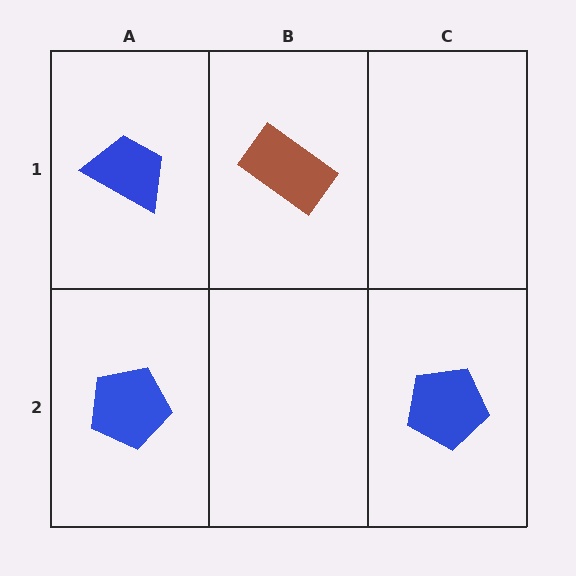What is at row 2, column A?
A blue pentagon.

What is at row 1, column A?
A blue trapezoid.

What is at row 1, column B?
A brown rectangle.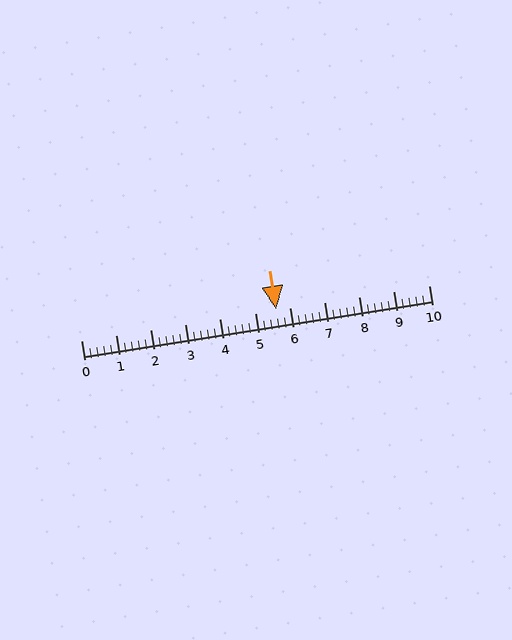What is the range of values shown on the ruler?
The ruler shows values from 0 to 10.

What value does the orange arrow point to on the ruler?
The orange arrow points to approximately 5.6.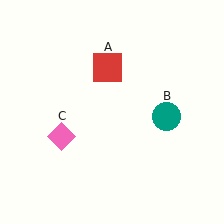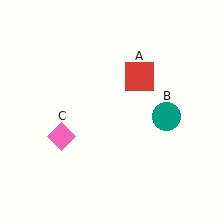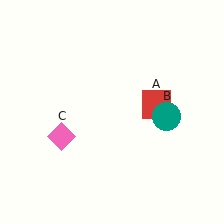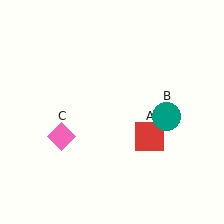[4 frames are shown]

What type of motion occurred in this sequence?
The red square (object A) rotated clockwise around the center of the scene.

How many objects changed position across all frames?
1 object changed position: red square (object A).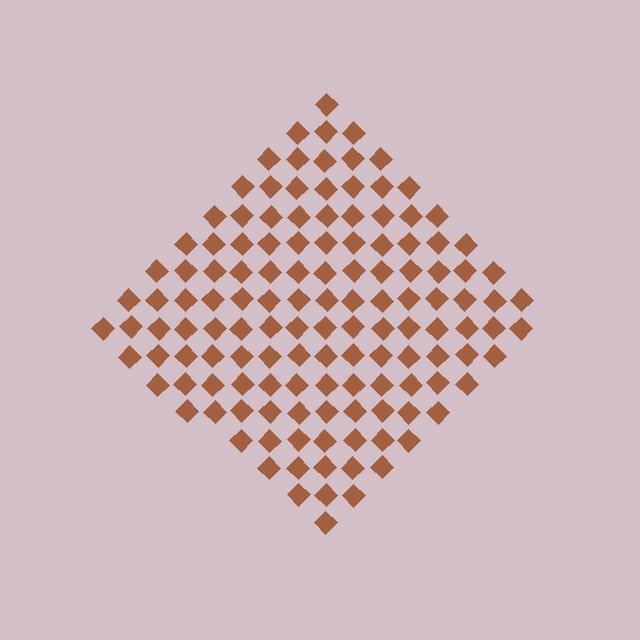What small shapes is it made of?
It is made of small diamonds.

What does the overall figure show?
The overall figure shows a diamond.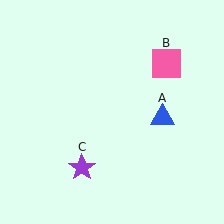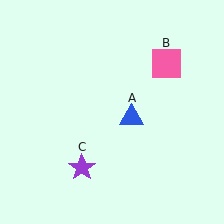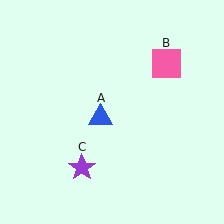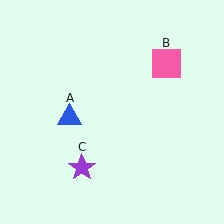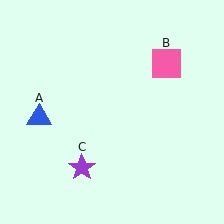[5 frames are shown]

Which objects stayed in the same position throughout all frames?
Pink square (object B) and purple star (object C) remained stationary.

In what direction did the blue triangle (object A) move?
The blue triangle (object A) moved left.